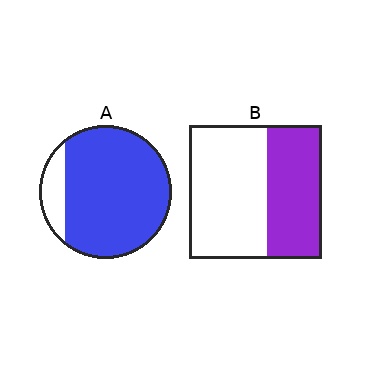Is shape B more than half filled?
No.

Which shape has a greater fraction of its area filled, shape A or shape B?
Shape A.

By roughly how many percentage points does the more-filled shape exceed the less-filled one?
By roughly 45 percentage points (A over B).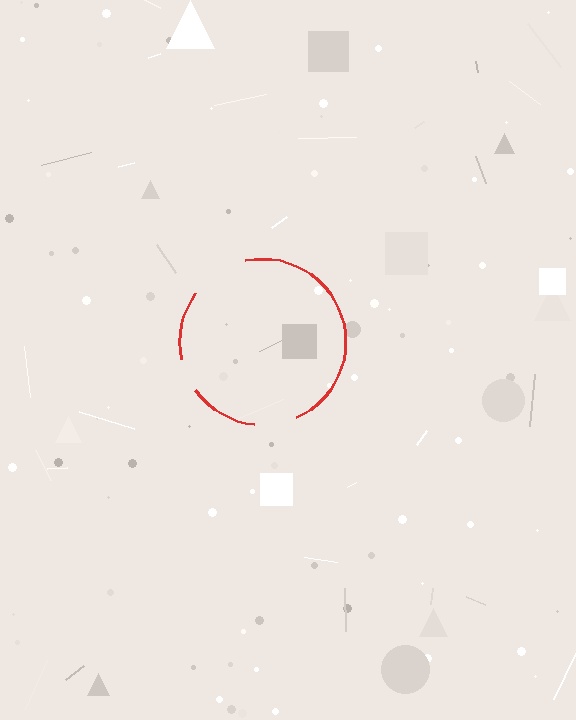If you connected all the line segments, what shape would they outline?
They would outline a circle.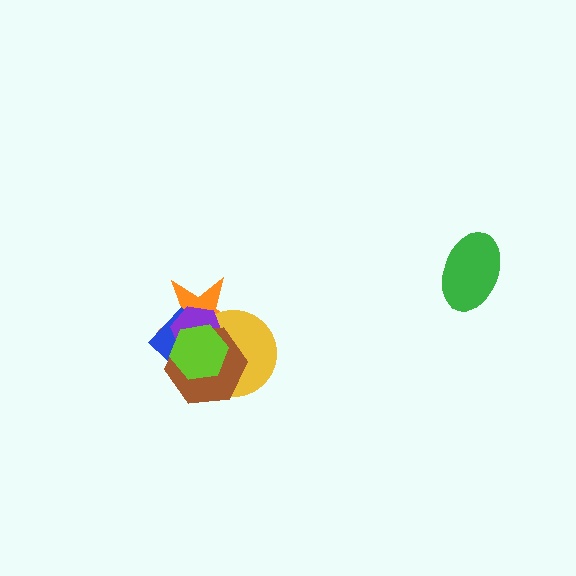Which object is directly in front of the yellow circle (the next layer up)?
The blue diamond is directly in front of the yellow circle.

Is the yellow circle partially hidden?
Yes, it is partially covered by another shape.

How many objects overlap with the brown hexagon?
5 objects overlap with the brown hexagon.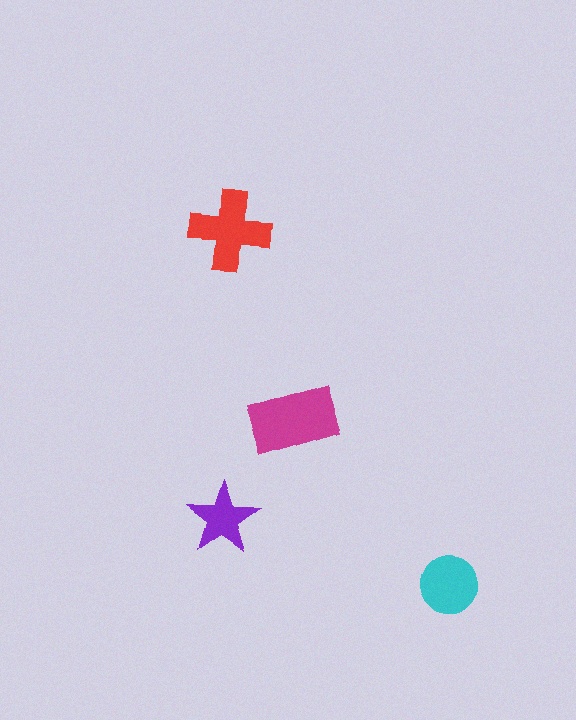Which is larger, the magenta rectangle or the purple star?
The magenta rectangle.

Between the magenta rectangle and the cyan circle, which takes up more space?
The magenta rectangle.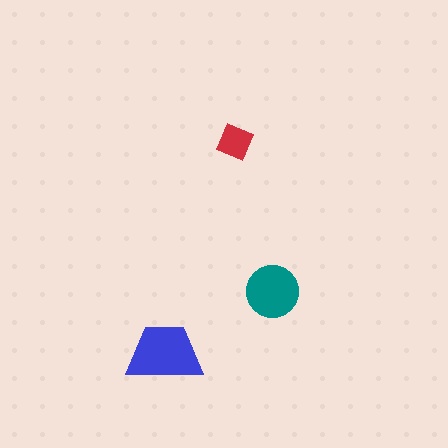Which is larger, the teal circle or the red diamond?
The teal circle.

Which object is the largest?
The blue trapezoid.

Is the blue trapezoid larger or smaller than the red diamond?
Larger.